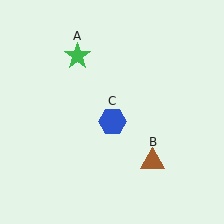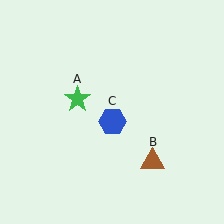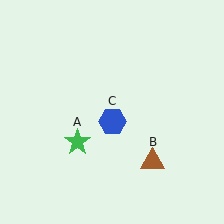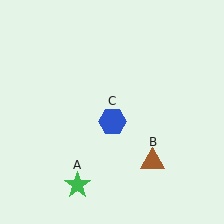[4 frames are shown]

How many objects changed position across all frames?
1 object changed position: green star (object A).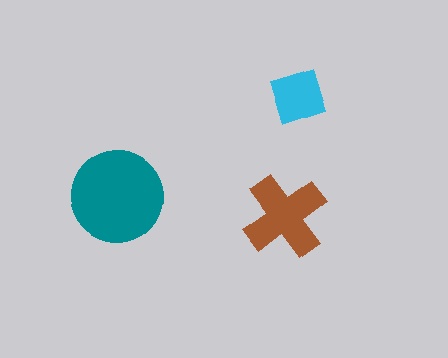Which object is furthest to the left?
The teal circle is leftmost.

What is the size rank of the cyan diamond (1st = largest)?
3rd.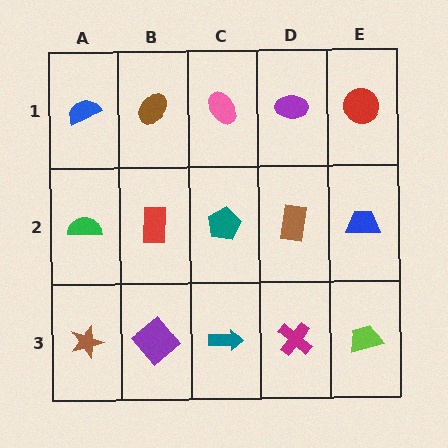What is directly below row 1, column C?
A teal pentagon.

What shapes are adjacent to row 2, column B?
A brown ellipse (row 1, column B), a purple diamond (row 3, column B), a green semicircle (row 2, column A), a teal pentagon (row 2, column C).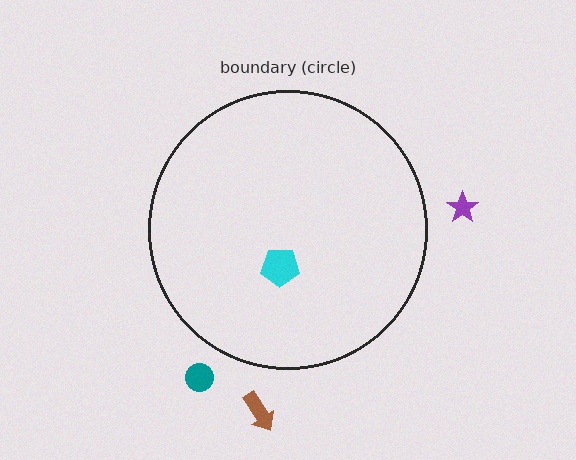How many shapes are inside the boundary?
1 inside, 3 outside.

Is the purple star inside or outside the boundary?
Outside.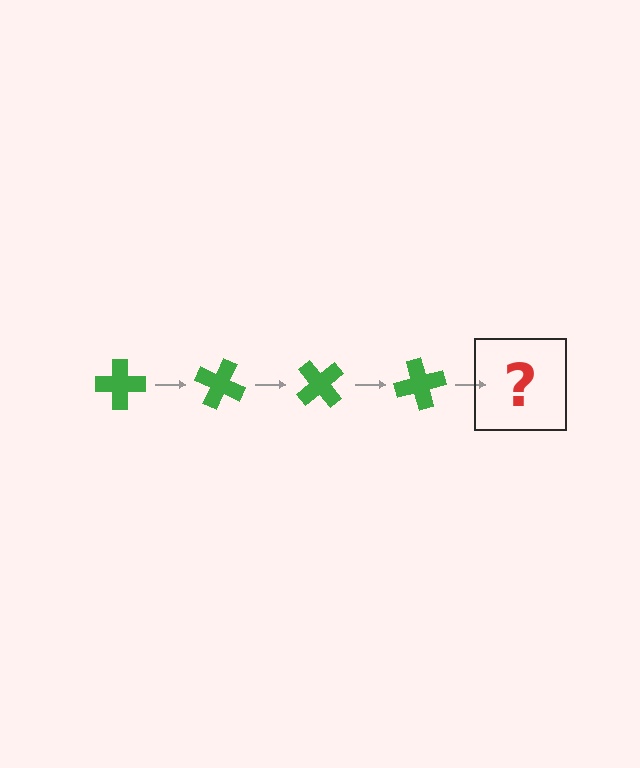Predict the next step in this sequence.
The next step is a green cross rotated 100 degrees.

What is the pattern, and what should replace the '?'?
The pattern is that the cross rotates 25 degrees each step. The '?' should be a green cross rotated 100 degrees.